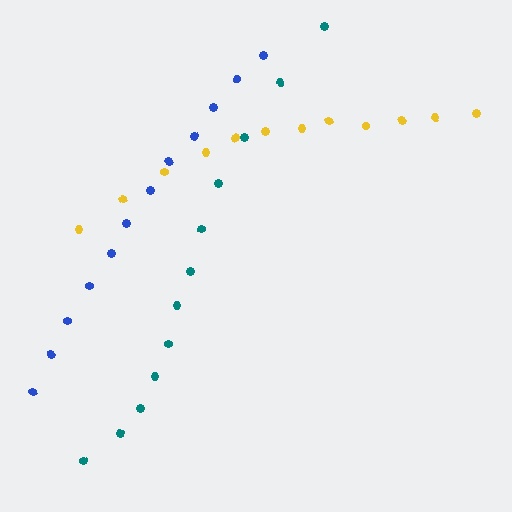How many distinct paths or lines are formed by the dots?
There are 3 distinct paths.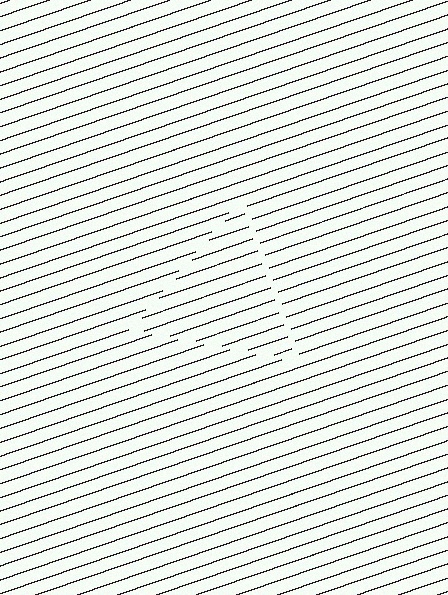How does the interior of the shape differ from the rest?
The interior of the shape contains the same grating, shifted by half a period — the contour is defined by the phase discontinuity where line-ends from the inner and outer gratings abut.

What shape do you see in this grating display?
An illusory triangle. The interior of the shape contains the same grating, shifted by half a period — the contour is defined by the phase discontinuity where line-ends from the inner and outer gratings abut.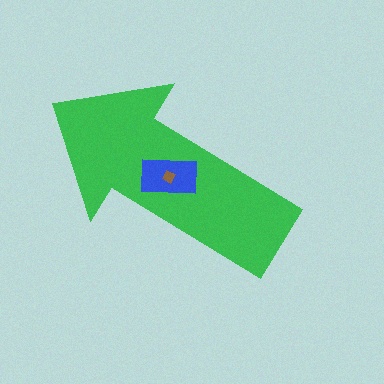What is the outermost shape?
The green arrow.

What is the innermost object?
The brown diamond.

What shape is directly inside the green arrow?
The blue rectangle.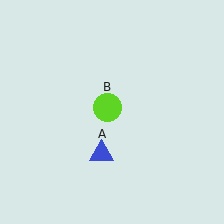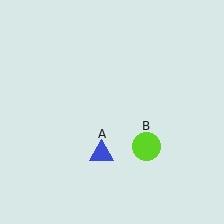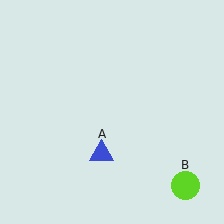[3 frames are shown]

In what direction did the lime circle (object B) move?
The lime circle (object B) moved down and to the right.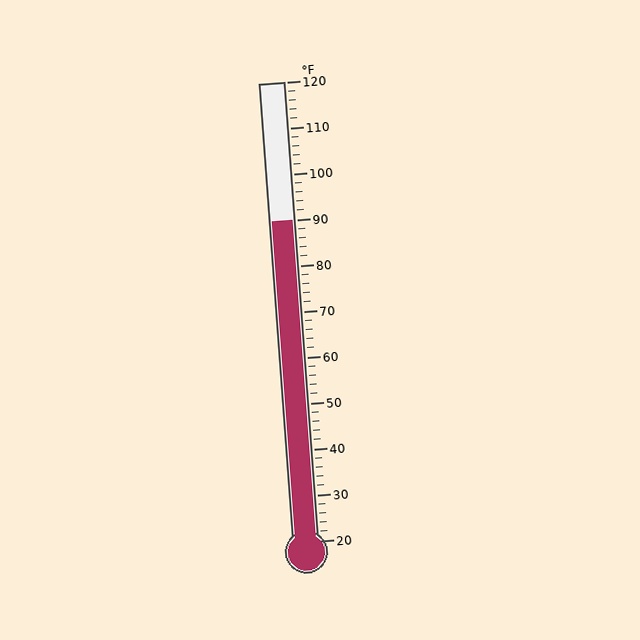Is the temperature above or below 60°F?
The temperature is above 60°F.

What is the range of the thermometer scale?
The thermometer scale ranges from 20°F to 120°F.